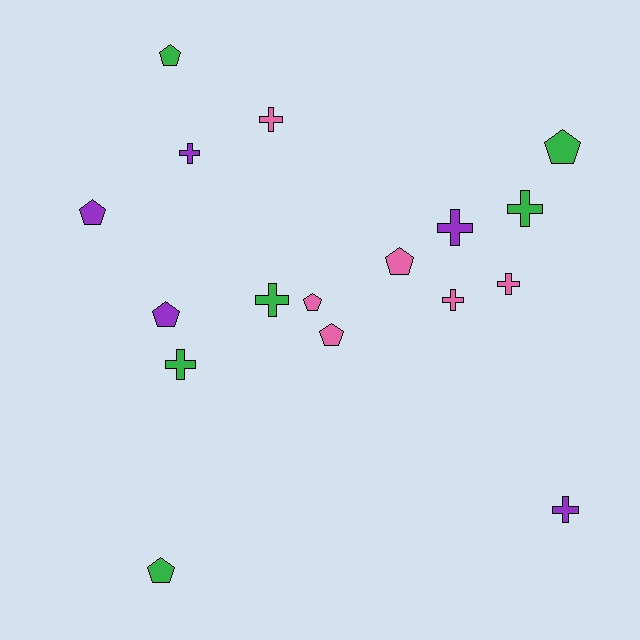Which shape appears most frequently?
Cross, with 9 objects.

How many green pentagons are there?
There are 3 green pentagons.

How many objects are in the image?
There are 17 objects.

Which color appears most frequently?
Green, with 6 objects.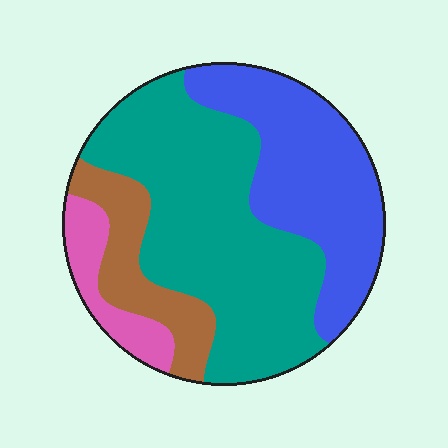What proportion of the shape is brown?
Brown covers around 15% of the shape.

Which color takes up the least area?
Pink, at roughly 10%.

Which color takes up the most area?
Teal, at roughly 45%.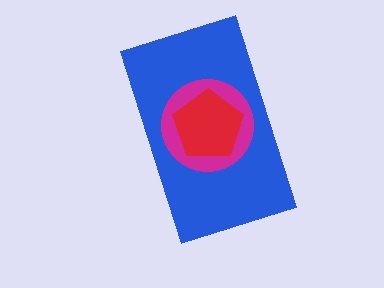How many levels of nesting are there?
3.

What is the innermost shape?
The red pentagon.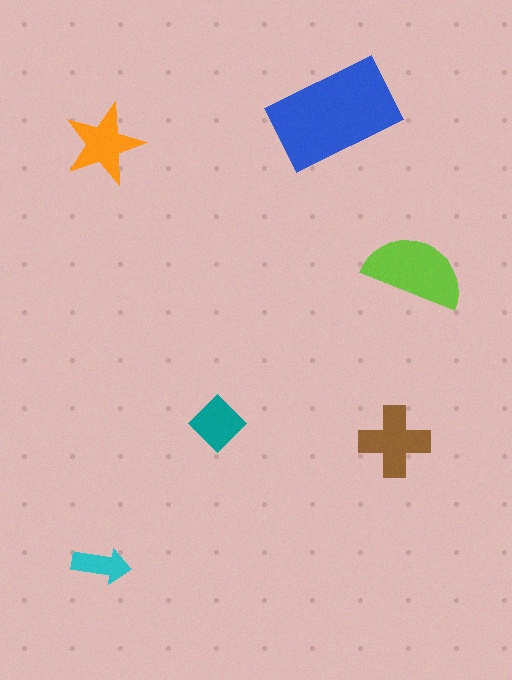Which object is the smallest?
The cyan arrow.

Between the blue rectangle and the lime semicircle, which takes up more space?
The blue rectangle.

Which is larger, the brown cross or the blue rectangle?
The blue rectangle.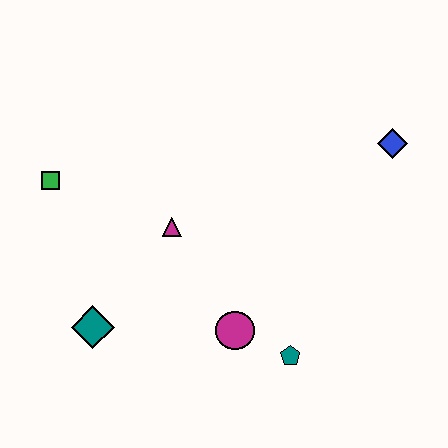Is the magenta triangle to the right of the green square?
Yes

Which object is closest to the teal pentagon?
The magenta circle is closest to the teal pentagon.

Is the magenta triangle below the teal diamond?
No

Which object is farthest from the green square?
The blue diamond is farthest from the green square.